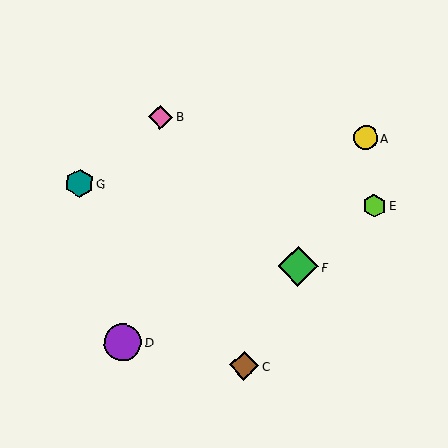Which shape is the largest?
The green diamond (labeled F) is the largest.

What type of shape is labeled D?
Shape D is a purple circle.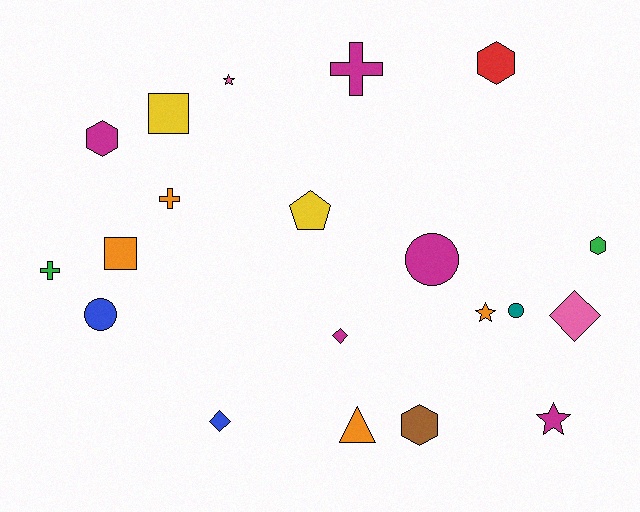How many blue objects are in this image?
There are 2 blue objects.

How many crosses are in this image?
There are 3 crosses.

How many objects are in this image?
There are 20 objects.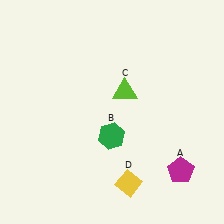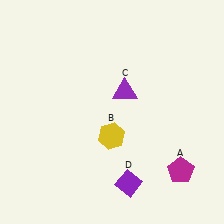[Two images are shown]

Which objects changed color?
B changed from green to yellow. C changed from lime to purple. D changed from yellow to purple.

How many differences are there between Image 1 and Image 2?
There are 3 differences between the two images.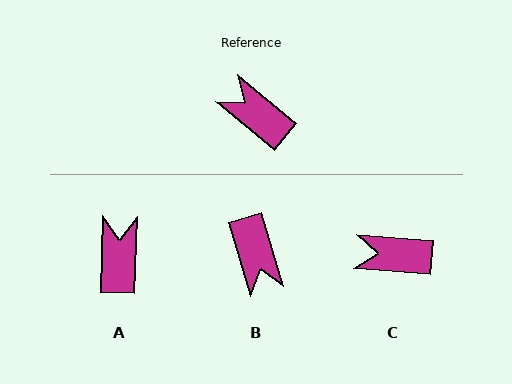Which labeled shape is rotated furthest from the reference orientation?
B, about 146 degrees away.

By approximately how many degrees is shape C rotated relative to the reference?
Approximately 35 degrees counter-clockwise.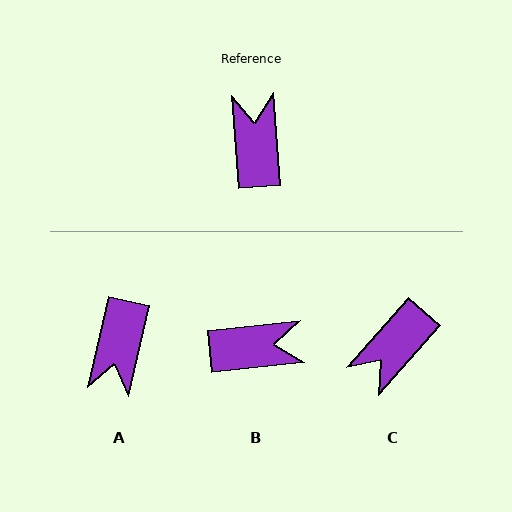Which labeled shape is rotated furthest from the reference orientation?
A, about 162 degrees away.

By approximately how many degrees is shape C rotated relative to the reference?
Approximately 134 degrees counter-clockwise.